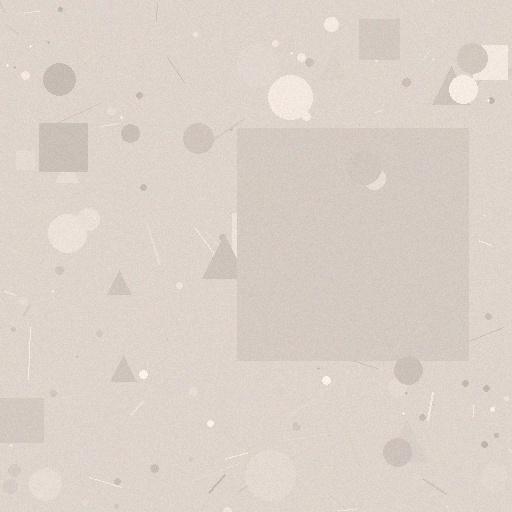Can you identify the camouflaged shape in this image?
The camouflaged shape is a square.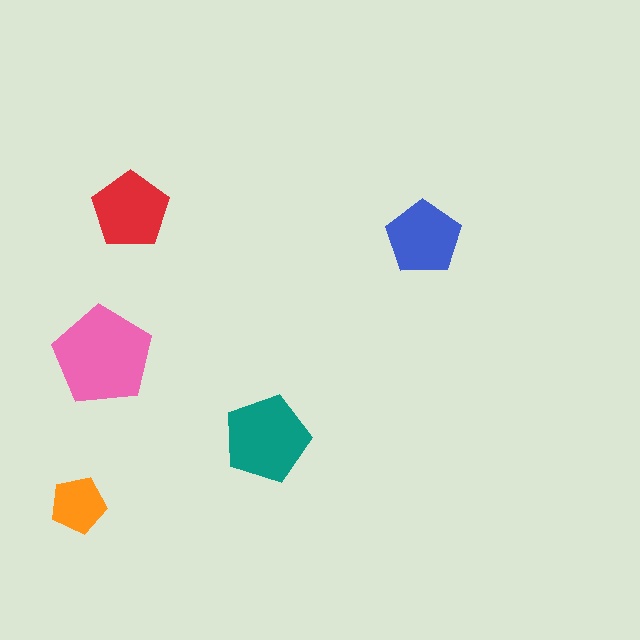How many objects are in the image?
There are 5 objects in the image.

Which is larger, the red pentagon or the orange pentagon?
The red one.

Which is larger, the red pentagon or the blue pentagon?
The red one.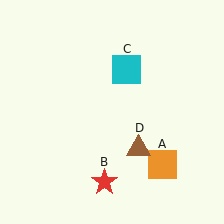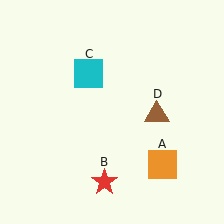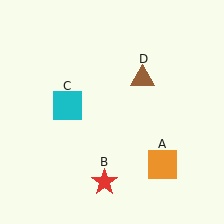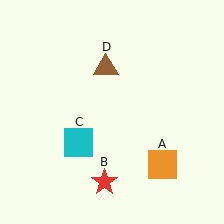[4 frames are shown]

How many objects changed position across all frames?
2 objects changed position: cyan square (object C), brown triangle (object D).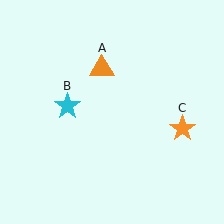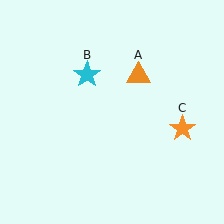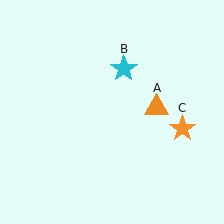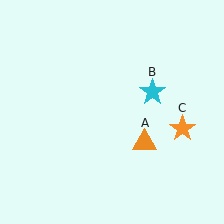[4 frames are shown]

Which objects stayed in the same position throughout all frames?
Orange star (object C) remained stationary.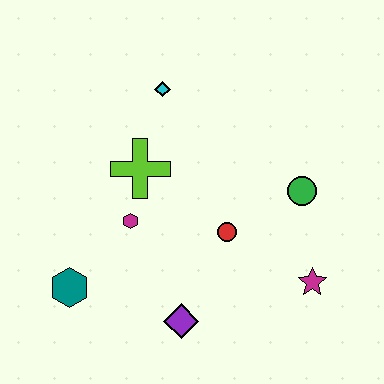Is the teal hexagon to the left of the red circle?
Yes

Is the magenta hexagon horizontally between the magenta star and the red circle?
No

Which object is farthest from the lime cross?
The magenta star is farthest from the lime cross.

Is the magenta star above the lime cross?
No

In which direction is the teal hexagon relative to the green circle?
The teal hexagon is to the left of the green circle.